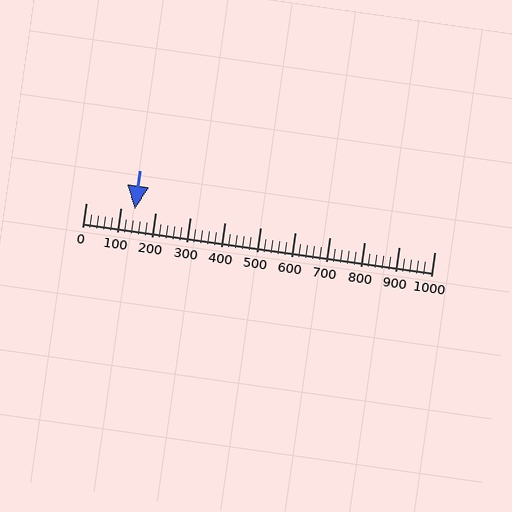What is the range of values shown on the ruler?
The ruler shows values from 0 to 1000.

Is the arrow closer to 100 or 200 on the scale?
The arrow is closer to 100.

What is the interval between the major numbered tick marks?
The major tick marks are spaced 100 units apart.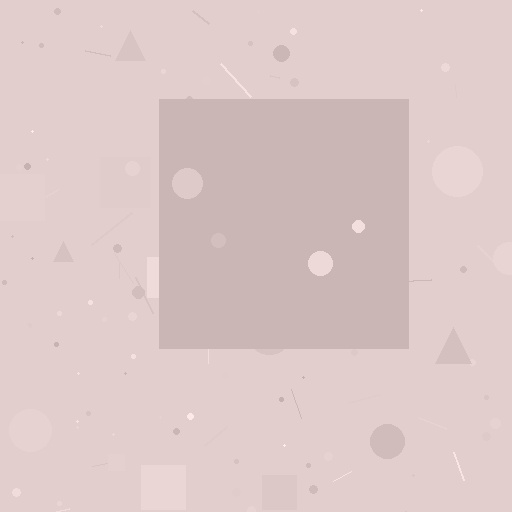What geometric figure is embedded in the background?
A square is embedded in the background.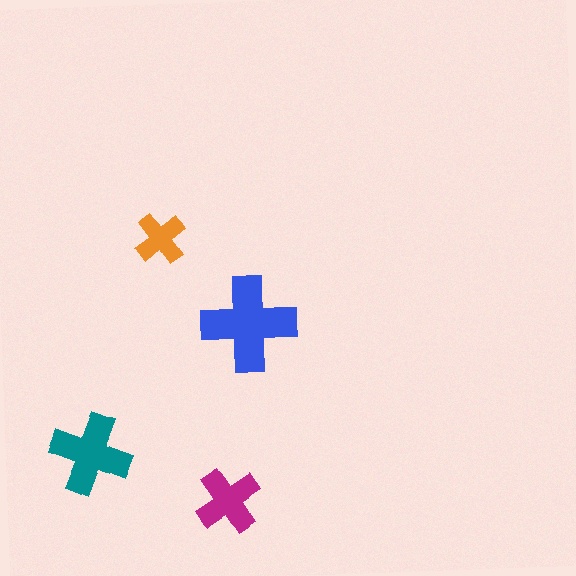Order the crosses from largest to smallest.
the blue one, the teal one, the magenta one, the orange one.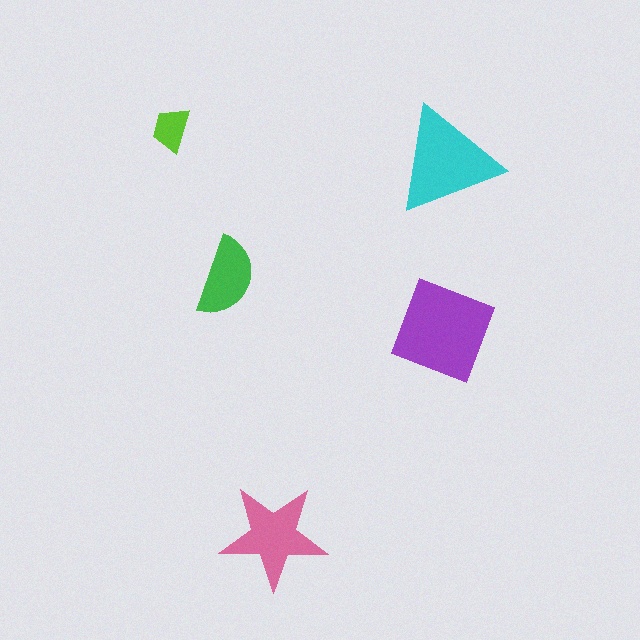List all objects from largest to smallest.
The purple diamond, the cyan triangle, the pink star, the green semicircle, the lime trapezoid.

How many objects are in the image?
There are 5 objects in the image.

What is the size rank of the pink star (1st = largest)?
3rd.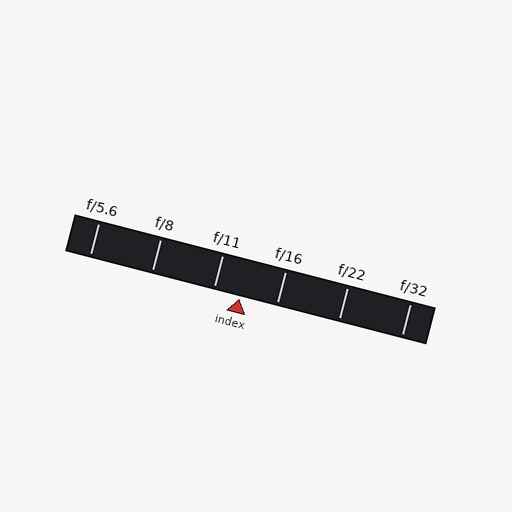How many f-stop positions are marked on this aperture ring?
There are 6 f-stop positions marked.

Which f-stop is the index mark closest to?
The index mark is closest to f/11.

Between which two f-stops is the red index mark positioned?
The index mark is between f/11 and f/16.